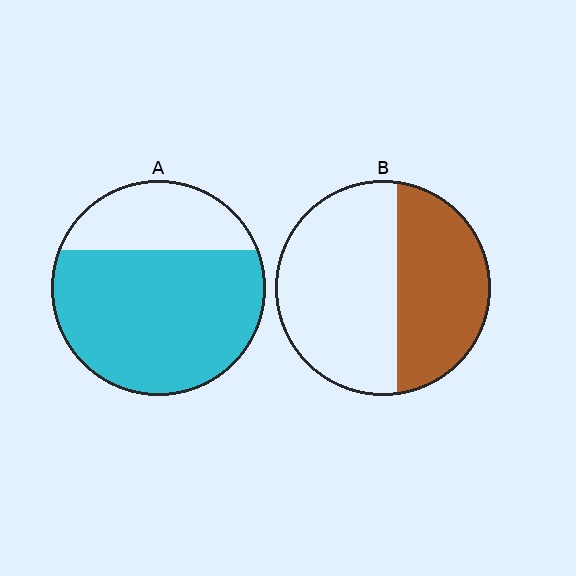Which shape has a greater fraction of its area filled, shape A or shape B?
Shape A.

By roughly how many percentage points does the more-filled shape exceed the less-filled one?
By roughly 30 percentage points (A over B).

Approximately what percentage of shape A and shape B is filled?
A is approximately 70% and B is approximately 40%.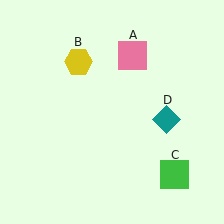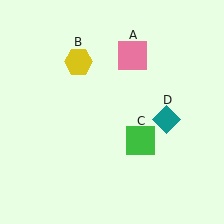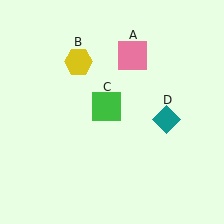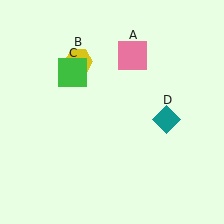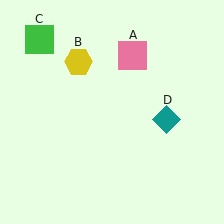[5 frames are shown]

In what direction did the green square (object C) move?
The green square (object C) moved up and to the left.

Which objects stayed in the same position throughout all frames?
Pink square (object A) and yellow hexagon (object B) and teal diamond (object D) remained stationary.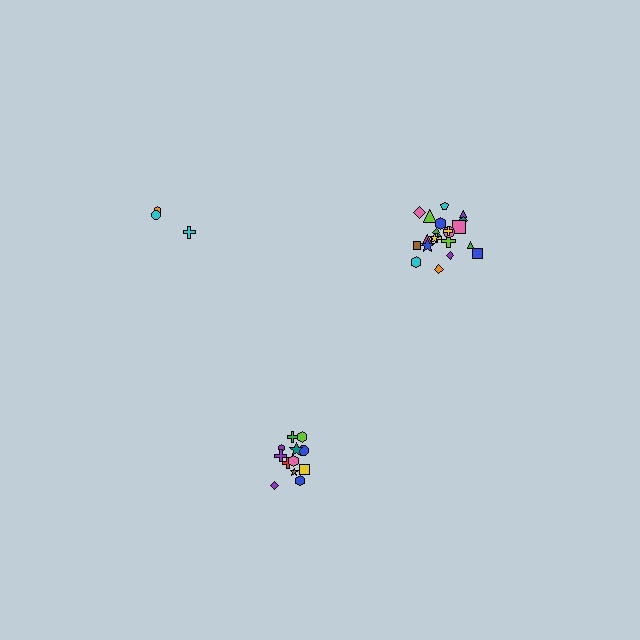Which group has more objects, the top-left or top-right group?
The top-right group.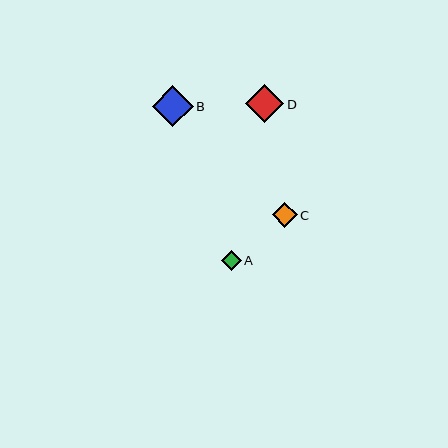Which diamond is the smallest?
Diamond A is the smallest with a size of approximately 20 pixels.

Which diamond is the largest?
Diamond B is the largest with a size of approximately 41 pixels.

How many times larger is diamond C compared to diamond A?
Diamond C is approximately 1.2 times the size of diamond A.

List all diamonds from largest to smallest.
From largest to smallest: B, D, C, A.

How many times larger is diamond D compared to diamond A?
Diamond D is approximately 1.9 times the size of diamond A.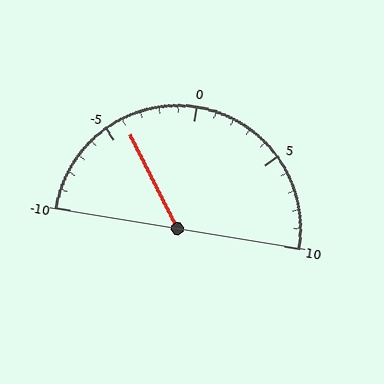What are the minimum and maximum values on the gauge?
The gauge ranges from -10 to 10.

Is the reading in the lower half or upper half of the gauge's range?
The reading is in the lower half of the range (-10 to 10).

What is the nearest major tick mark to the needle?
The nearest major tick mark is -5.